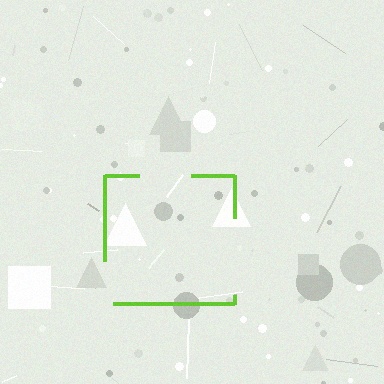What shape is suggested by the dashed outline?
The dashed outline suggests a square.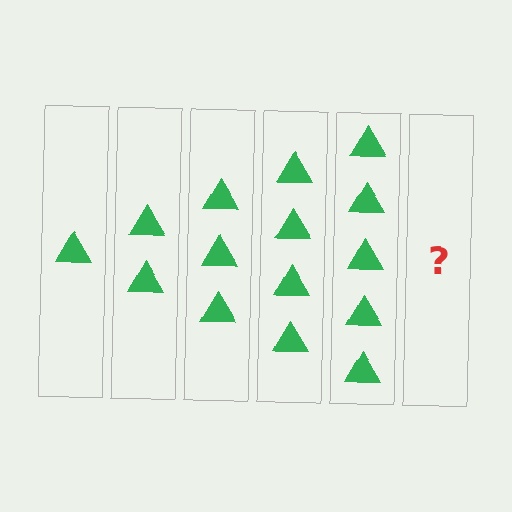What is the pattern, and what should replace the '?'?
The pattern is that each step adds one more triangle. The '?' should be 6 triangles.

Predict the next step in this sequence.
The next step is 6 triangles.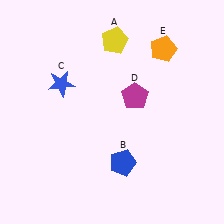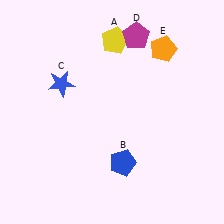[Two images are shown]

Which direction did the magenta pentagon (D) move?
The magenta pentagon (D) moved up.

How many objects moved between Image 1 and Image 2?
1 object moved between the two images.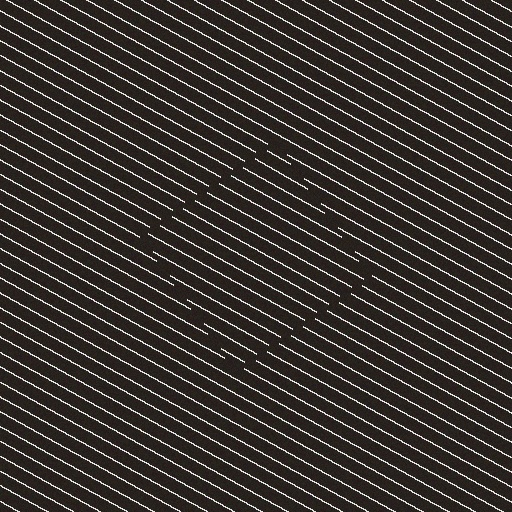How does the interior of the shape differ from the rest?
The interior of the shape contains the same grating, shifted by half a period — the contour is defined by the phase discontinuity where line-ends from the inner and outer gratings abut.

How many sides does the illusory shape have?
4 sides — the line-ends trace a square.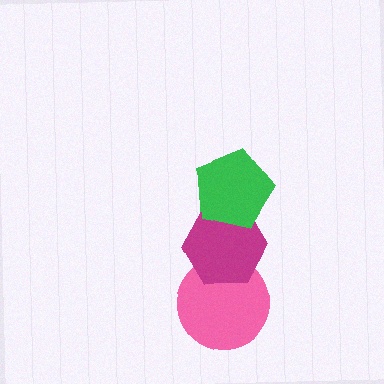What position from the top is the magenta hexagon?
The magenta hexagon is 2nd from the top.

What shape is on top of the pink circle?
The magenta hexagon is on top of the pink circle.